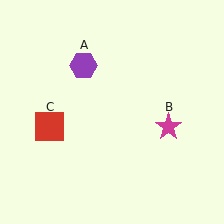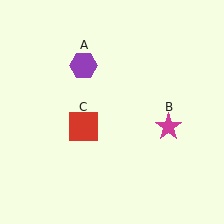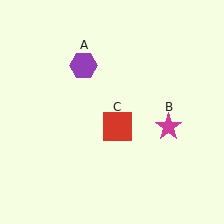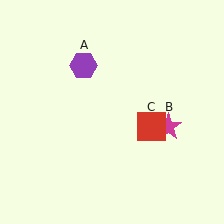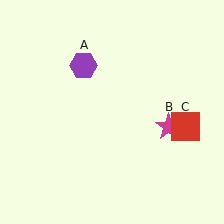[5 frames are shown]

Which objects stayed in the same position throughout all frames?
Purple hexagon (object A) and magenta star (object B) remained stationary.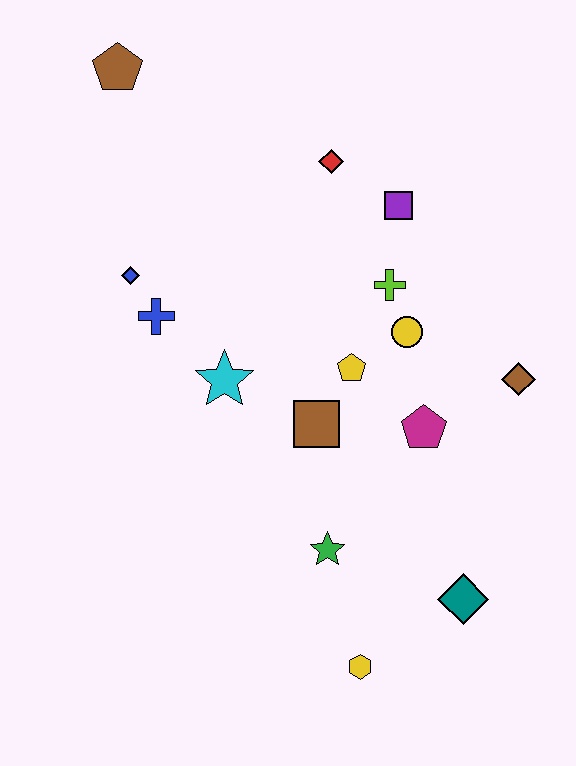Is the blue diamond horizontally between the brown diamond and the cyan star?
No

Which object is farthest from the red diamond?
The yellow hexagon is farthest from the red diamond.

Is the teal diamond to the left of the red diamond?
No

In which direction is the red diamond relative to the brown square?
The red diamond is above the brown square.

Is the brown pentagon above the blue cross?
Yes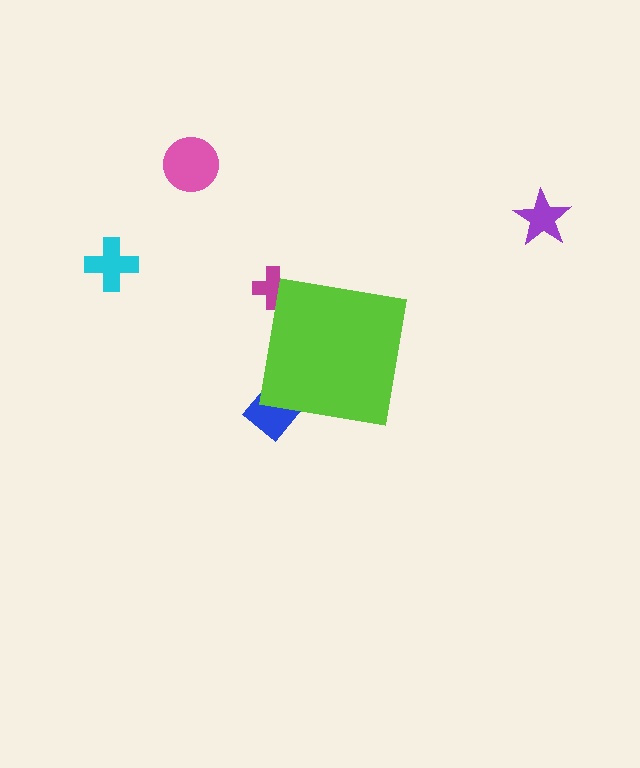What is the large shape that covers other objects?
A lime square.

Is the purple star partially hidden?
No, the purple star is fully visible.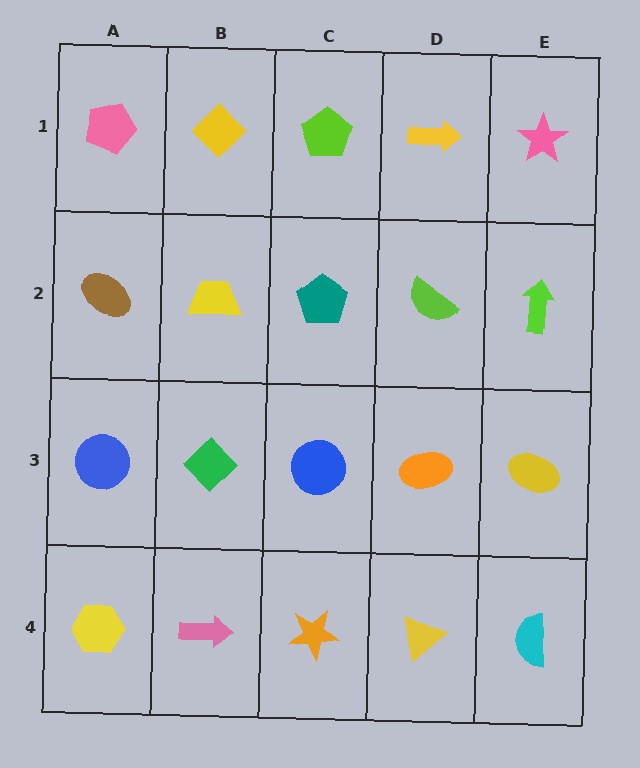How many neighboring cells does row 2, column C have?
4.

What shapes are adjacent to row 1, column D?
A lime semicircle (row 2, column D), a lime pentagon (row 1, column C), a pink star (row 1, column E).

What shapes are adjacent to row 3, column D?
A lime semicircle (row 2, column D), a yellow triangle (row 4, column D), a blue circle (row 3, column C), a yellow ellipse (row 3, column E).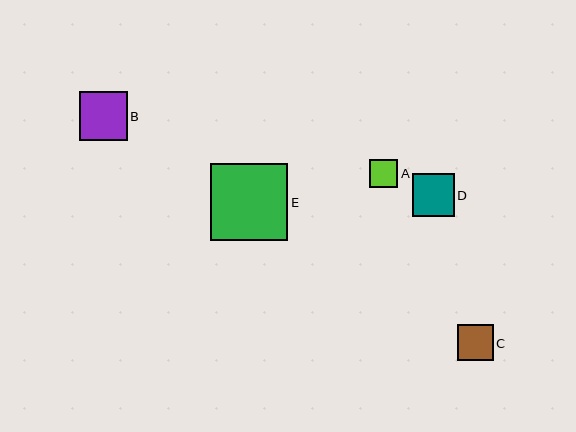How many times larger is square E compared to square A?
Square E is approximately 2.8 times the size of square A.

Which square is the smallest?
Square A is the smallest with a size of approximately 28 pixels.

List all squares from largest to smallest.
From largest to smallest: E, B, D, C, A.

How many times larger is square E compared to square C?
Square E is approximately 2.1 times the size of square C.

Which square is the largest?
Square E is the largest with a size of approximately 77 pixels.